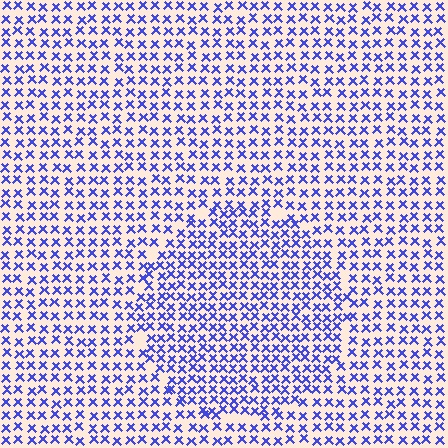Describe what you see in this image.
The image contains small blue elements arranged at two different densities. A circle-shaped region is visible where the elements are more densely packed than the surrounding area.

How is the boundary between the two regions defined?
The boundary is defined by a change in element density (approximately 1.4x ratio). All elements are the same color, size, and shape.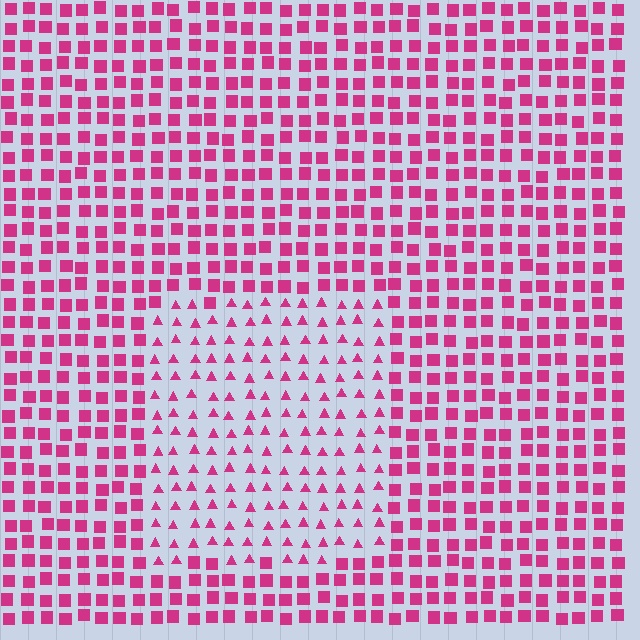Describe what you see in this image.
The image is filled with small magenta elements arranged in a uniform grid. A rectangle-shaped region contains triangles, while the surrounding area contains squares. The boundary is defined purely by the change in element shape.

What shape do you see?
I see a rectangle.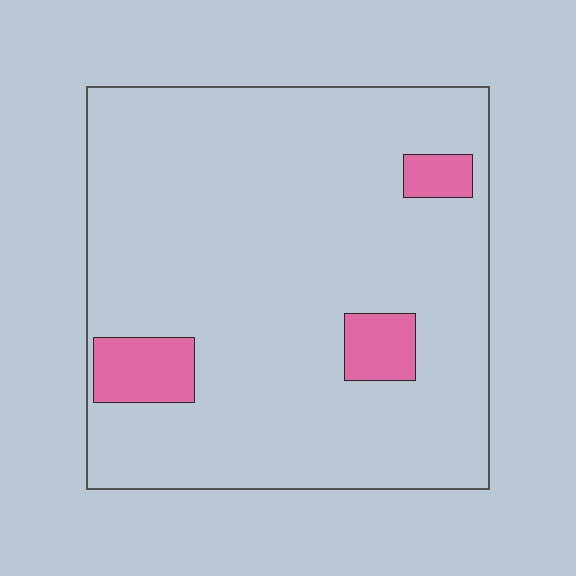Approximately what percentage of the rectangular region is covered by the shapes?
Approximately 10%.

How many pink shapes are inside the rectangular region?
3.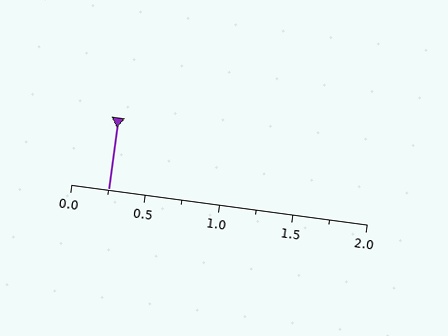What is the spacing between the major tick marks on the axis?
The major ticks are spaced 0.5 apart.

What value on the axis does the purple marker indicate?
The marker indicates approximately 0.25.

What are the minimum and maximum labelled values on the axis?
The axis runs from 0.0 to 2.0.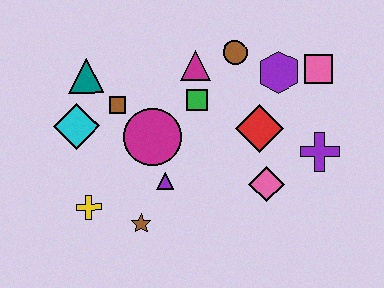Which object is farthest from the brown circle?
The yellow cross is farthest from the brown circle.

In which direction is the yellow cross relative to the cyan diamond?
The yellow cross is below the cyan diamond.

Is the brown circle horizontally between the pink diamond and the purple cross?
No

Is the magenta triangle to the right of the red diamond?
No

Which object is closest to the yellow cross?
The brown star is closest to the yellow cross.